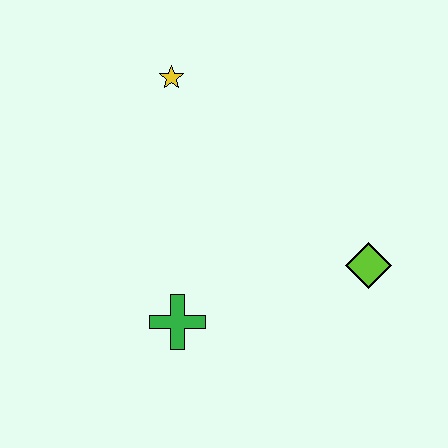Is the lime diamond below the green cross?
No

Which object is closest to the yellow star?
The green cross is closest to the yellow star.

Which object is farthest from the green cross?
The yellow star is farthest from the green cross.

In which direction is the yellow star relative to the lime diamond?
The yellow star is to the left of the lime diamond.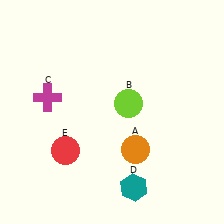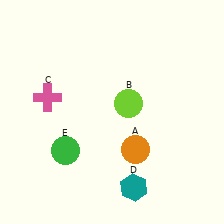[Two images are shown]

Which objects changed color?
C changed from magenta to pink. E changed from red to green.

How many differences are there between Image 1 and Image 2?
There are 2 differences between the two images.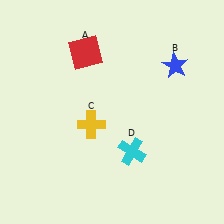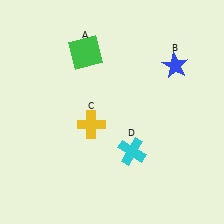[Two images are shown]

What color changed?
The square (A) changed from red in Image 1 to green in Image 2.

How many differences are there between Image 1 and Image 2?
There is 1 difference between the two images.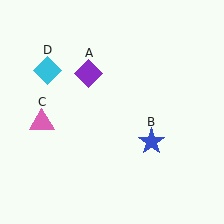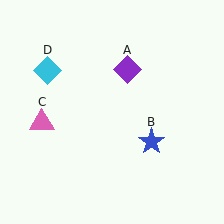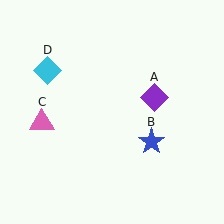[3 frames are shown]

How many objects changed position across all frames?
1 object changed position: purple diamond (object A).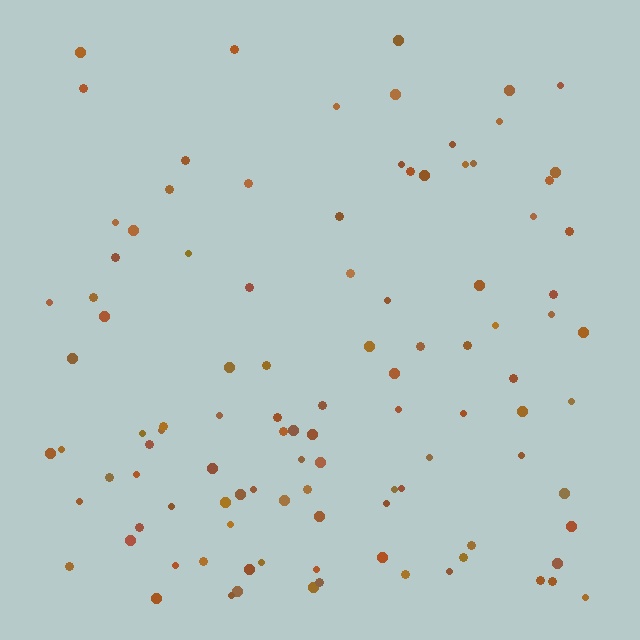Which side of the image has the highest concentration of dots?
The bottom.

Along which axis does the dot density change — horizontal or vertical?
Vertical.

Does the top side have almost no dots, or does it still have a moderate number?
Still a moderate number, just noticeably fewer than the bottom.